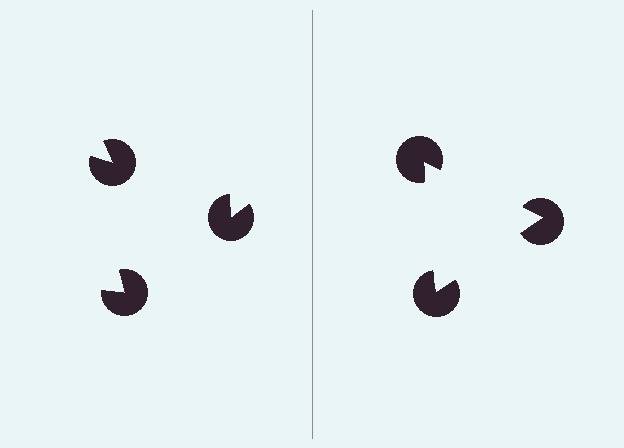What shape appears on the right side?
An illusory triangle.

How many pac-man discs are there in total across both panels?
6 — 3 on each side.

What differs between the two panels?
The pac-man discs are positioned identically on both sides; only the wedge orientations differ. On the right they align to a triangle; on the left they are misaligned.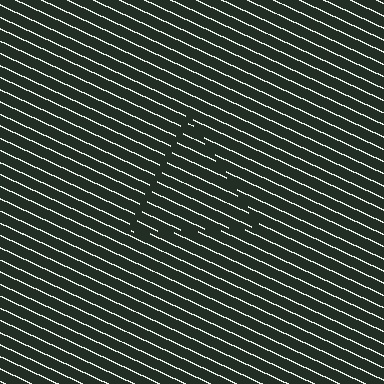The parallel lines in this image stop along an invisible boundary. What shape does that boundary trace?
An illusory triangle. The interior of the shape contains the same grating, shifted by half a period — the contour is defined by the phase discontinuity where line-ends from the inner and outer gratings abut.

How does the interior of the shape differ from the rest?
The interior of the shape contains the same grating, shifted by half a period — the contour is defined by the phase discontinuity where line-ends from the inner and outer gratings abut.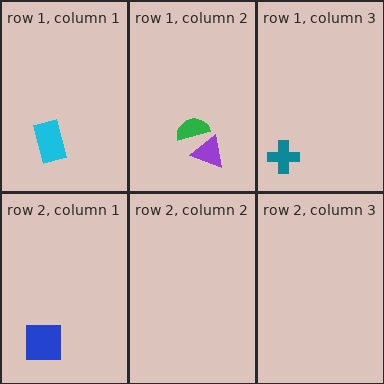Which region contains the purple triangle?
The row 1, column 2 region.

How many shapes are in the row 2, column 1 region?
1.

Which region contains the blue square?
The row 2, column 1 region.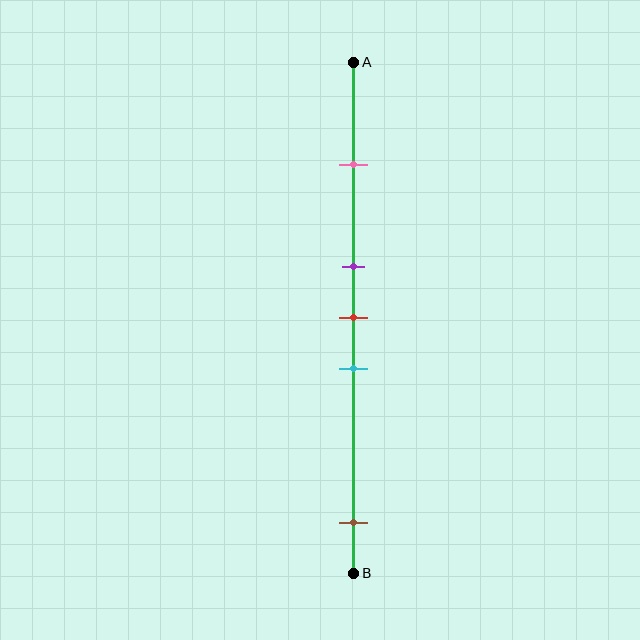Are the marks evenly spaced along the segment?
No, the marks are not evenly spaced.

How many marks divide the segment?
There are 5 marks dividing the segment.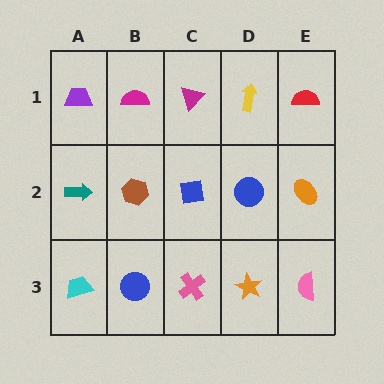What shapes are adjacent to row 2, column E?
A red semicircle (row 1, column E), a pink semicircle (row 3, column E), a blue circle (row 2, column D).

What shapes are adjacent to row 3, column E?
An orange ellipse (row 2, column E), an orange star (row 3, column D).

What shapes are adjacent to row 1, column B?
A brown hexagon (row 2, column B), a purple trapezoid (row 1, column A), a magenta triangle (row 1, column C).